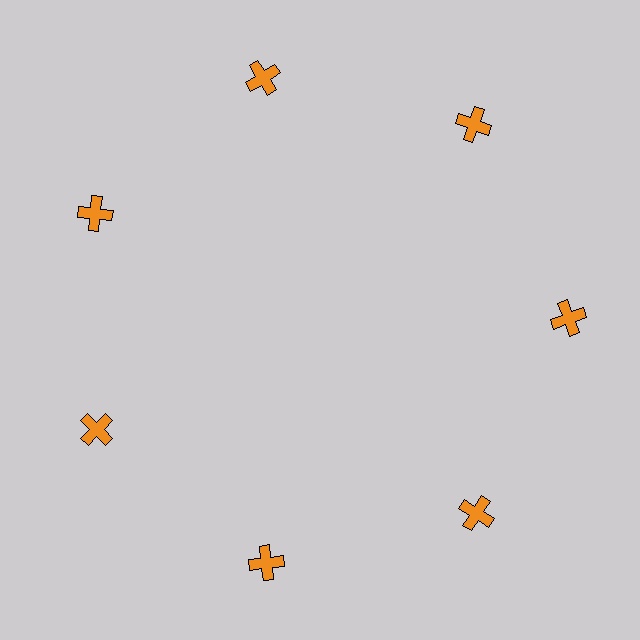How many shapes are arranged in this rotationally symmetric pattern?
There are 7 shapes, arranged in 7 groups of 1.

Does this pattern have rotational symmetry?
Yes, this pattern has 7-fold rotational symmetry. It looks the same after rotating 51 degrees around the center.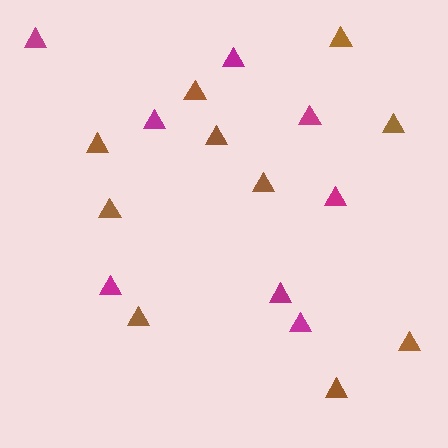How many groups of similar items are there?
There are 2 groups: one group of brown triangles (10) and one group of magenta triangles (8).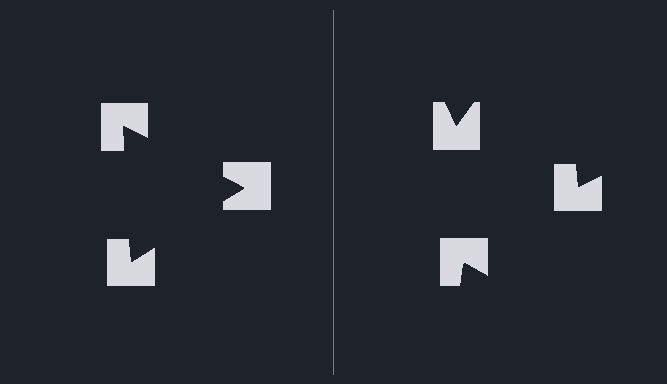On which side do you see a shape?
An illusory triangle appears on the left side. On the right side the wedge cuts are rotated, so no coherent shape forms.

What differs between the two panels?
The notched squares are positioned identically on both sides; only the wedge orientations differ. On the left they align to a triangle; on the right they are misaligned.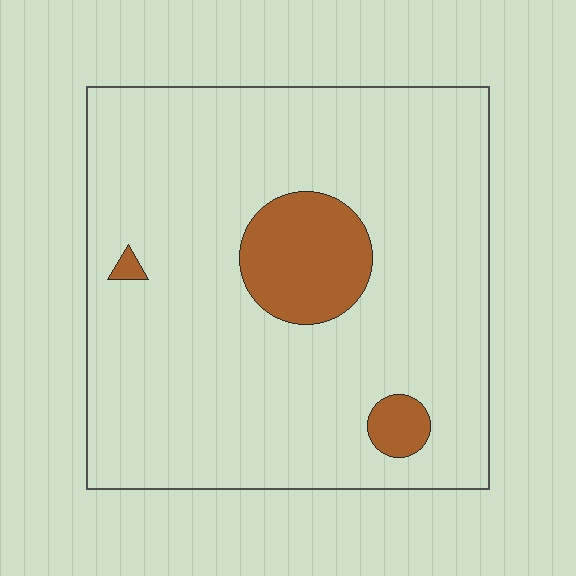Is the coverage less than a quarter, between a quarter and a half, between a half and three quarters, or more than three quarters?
Less than a quarter.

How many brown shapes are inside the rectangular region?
3.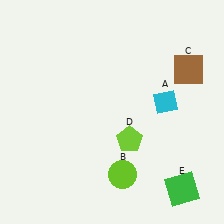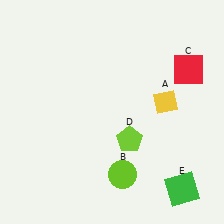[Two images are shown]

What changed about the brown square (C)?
In Image 1, C is brown. In Image 2, it changed to red.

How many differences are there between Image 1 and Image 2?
There are 2 differences between the two images.